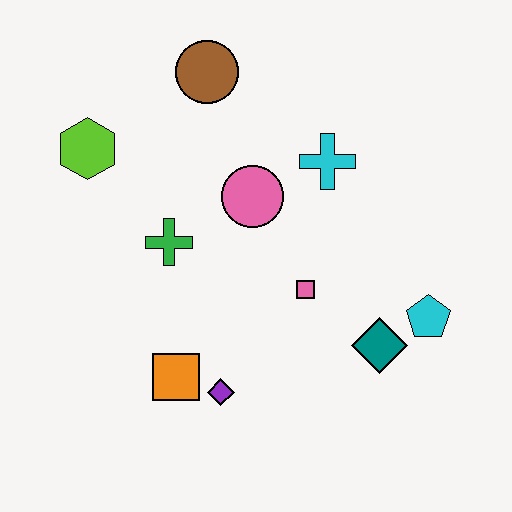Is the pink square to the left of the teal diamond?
Yes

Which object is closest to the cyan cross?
The pink circle is closest to the cyan cross.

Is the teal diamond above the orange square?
Yes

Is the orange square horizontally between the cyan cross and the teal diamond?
No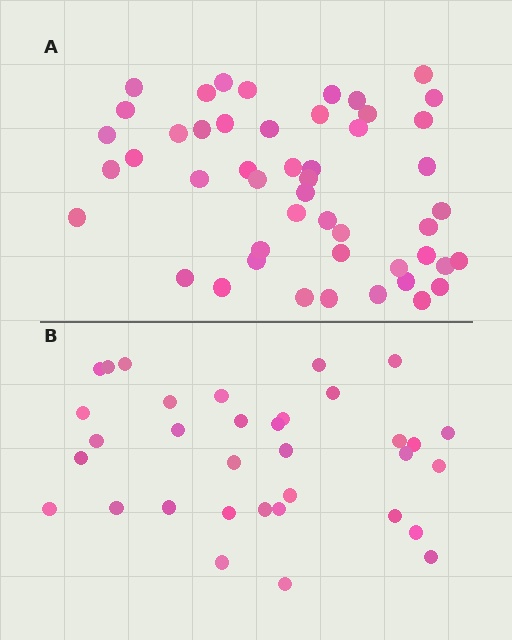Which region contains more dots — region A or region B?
Region A (the top region) has more dots.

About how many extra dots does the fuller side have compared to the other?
Region A has approximately 15 more dots than region B.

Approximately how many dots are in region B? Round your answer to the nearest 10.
About 30 dots. (The exact count is 34, which rounds to 30.)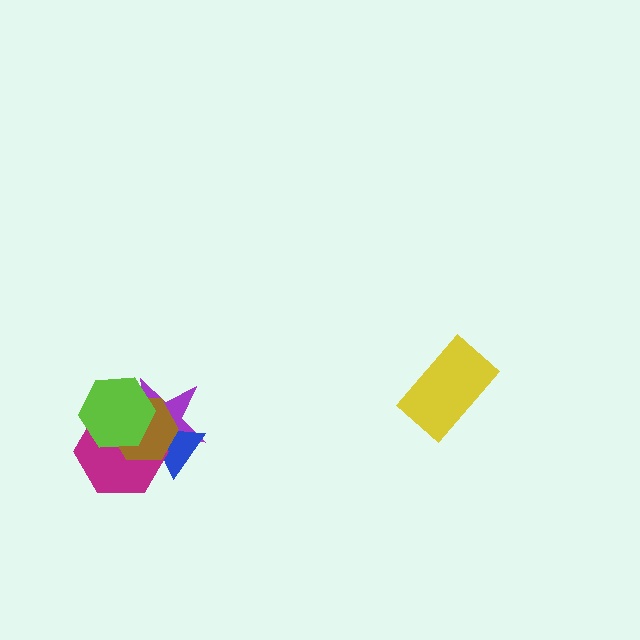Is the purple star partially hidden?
Yes, it is partially covered by another shape.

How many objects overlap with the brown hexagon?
4 objects overlap with the brown hexagon.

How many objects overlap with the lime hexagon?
3 objects overlap with the lime hexagon.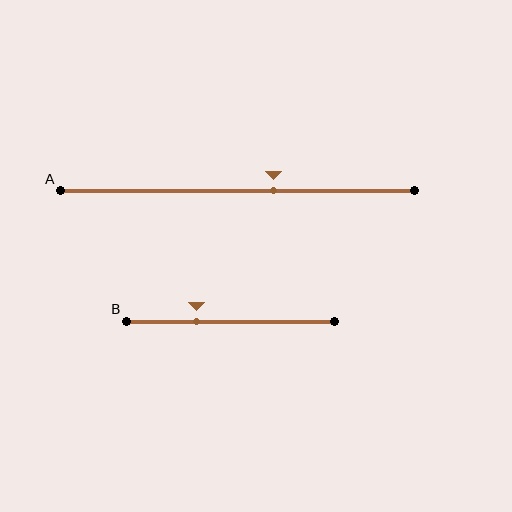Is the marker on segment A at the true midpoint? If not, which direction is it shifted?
No, the marker on segment A is shifted to the right by about 10% of the segment length.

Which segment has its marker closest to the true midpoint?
Segment A has its marker closest to the true midpoint.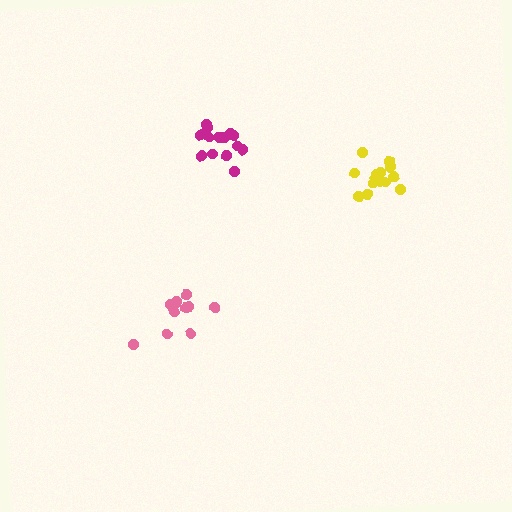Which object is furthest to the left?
The pink cluster is leftmost.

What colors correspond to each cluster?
The clusters are colored: pink, magenta, yellow.